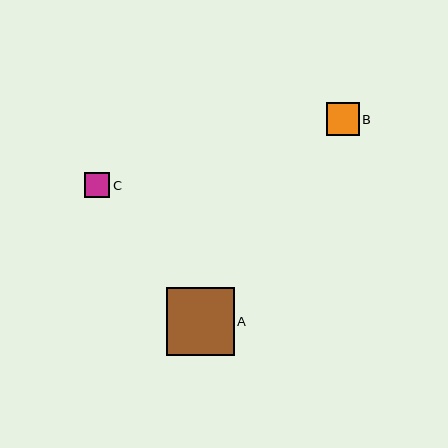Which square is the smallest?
Square C is the smallest with a size of approximately 26 pixels.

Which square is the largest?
Square A is the largest with a size of approximately 68 pixels.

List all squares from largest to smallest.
From largest to smallest: A, B, C.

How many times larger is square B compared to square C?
Square B is approximately 1.3 times the size of square C.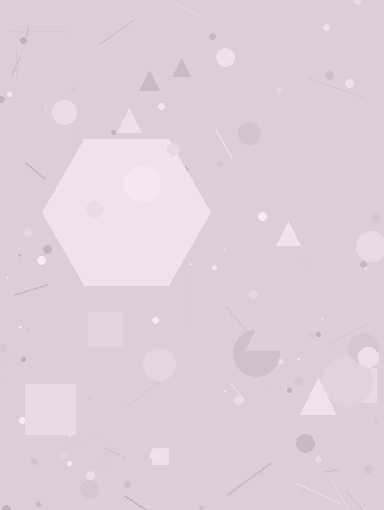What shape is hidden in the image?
A hexagon is hidden in the image.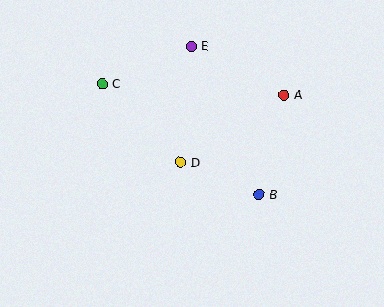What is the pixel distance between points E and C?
The distance between E and C is 97 pixels.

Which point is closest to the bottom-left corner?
Point D is closest to the bottom-left corner.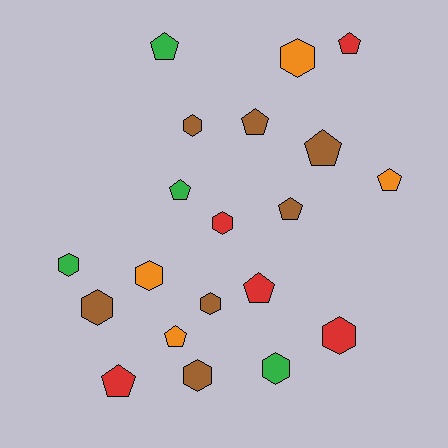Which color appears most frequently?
Brown, with 7 objects.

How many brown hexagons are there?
There are 4 brown hexagons.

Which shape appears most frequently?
Pentagon, with 10 objects.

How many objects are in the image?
There are 20 objects.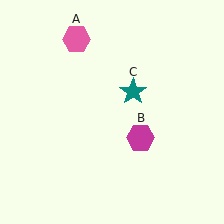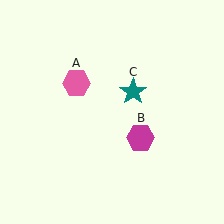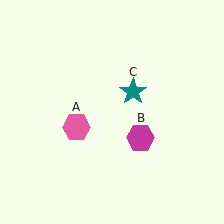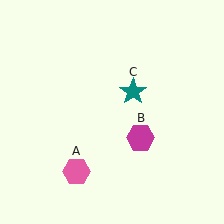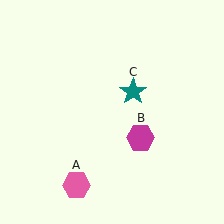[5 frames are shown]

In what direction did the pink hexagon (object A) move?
The pink hexagon (object A) moved down.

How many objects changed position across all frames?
1 object changed position: pink hexagon (object A).